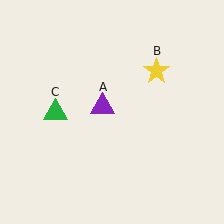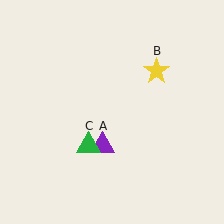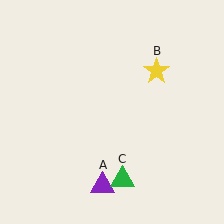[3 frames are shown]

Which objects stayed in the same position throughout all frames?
Yellow star (object B) remained stationary.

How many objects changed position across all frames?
2 objects changed position: purple triangle (object A), green triangle (object C).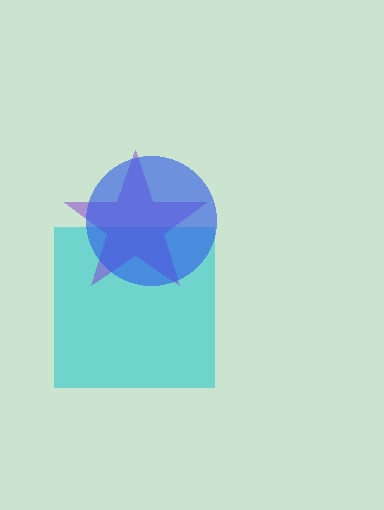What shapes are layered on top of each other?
The layered shapes are: a cyan square, a purple star, a blue circle.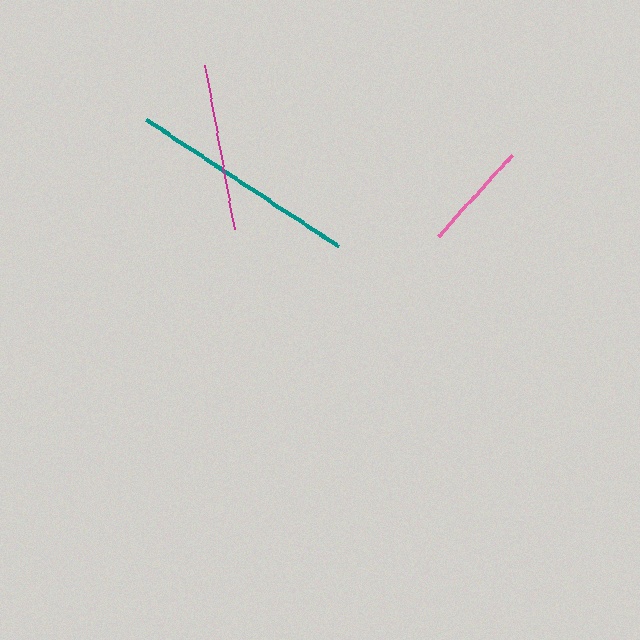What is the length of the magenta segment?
The magenta segment is approximately 167 pixels long.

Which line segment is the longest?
The teal line is the longest at approximately 231 pixels.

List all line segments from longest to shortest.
From longest to shortest: teal, magenta, pink.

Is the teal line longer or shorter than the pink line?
The teal line is longer than the pink line.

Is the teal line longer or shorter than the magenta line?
The teal line is longer than the magenta line.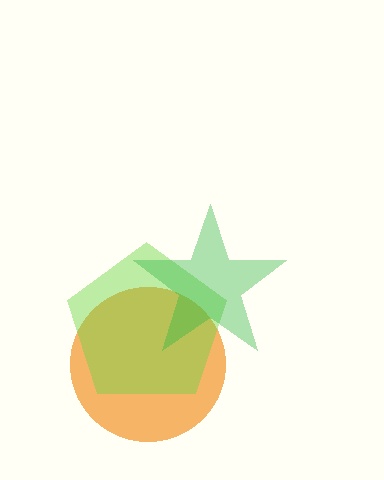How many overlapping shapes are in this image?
There are 3 overlapping shapes in the image.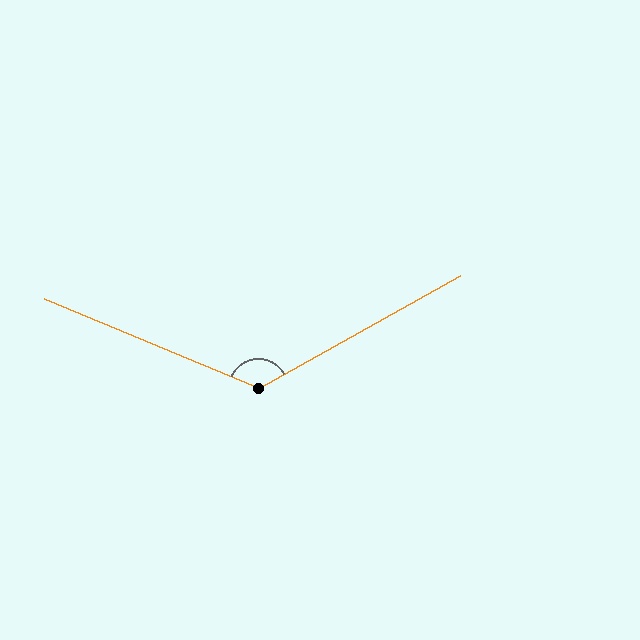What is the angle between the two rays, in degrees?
Approximately 128 degrees.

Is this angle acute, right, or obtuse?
It is obtuse.